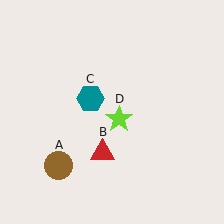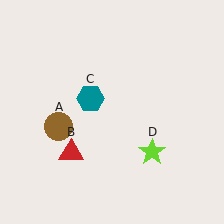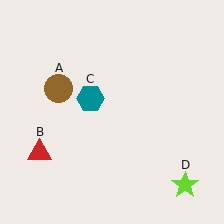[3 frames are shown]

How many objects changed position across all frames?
3 objects changed position: brown circle (object A), red triangle (object B), lime star (object D).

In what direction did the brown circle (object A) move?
The brown circle (object A) moved up.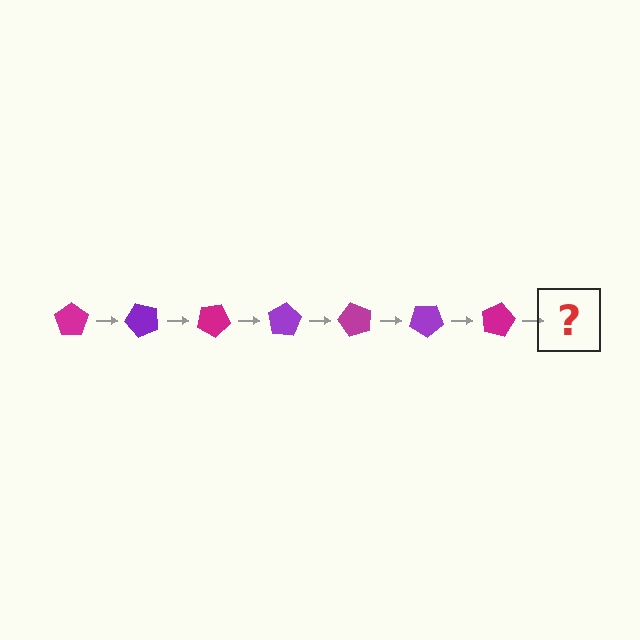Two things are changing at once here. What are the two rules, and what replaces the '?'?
The two rules are that it rotates 50 degrees each step and the color cycles through magenta and purple. The '?' should be a purple pentagon, rotated 350 degrees from the start.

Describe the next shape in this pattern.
It should be a purple pentagon, rotated 350 degrees from the start.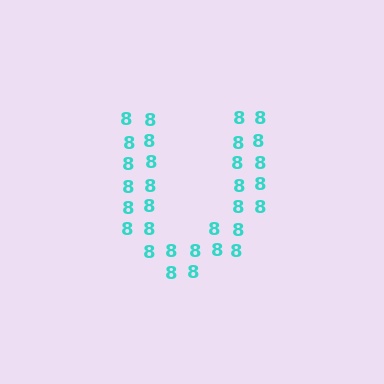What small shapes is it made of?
It is made of small digit 8's.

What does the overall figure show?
The overall figure shows the letter U.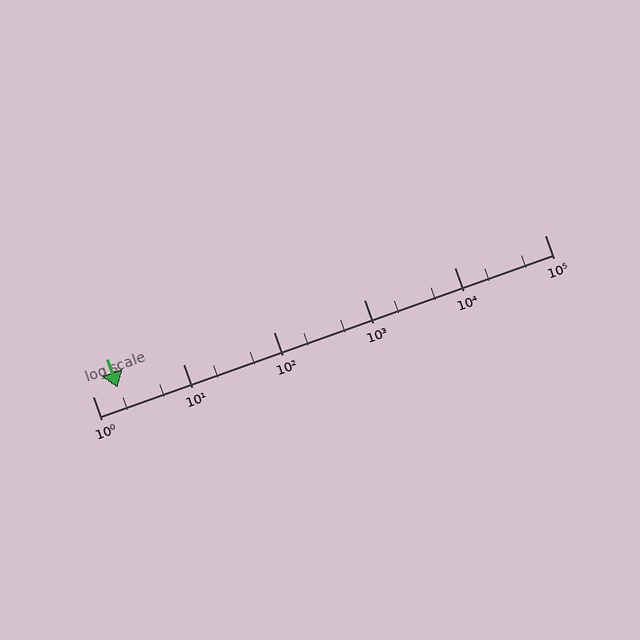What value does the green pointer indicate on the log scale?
The pointer indicates approximately 1.9.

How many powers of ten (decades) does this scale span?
The scale spans 5 decades, from 1 to 100000.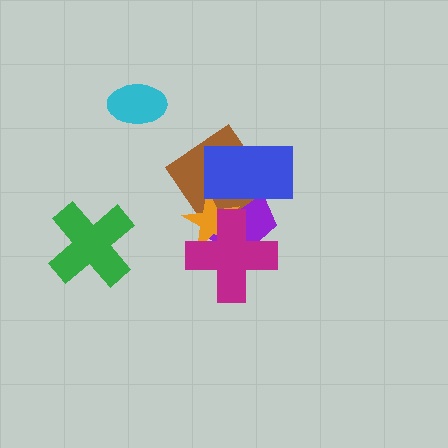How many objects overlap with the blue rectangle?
3 objects overlap with the blue rectangle.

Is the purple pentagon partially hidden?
Yes, it is partially covered by another shape.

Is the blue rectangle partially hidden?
No, no other shape covers it.